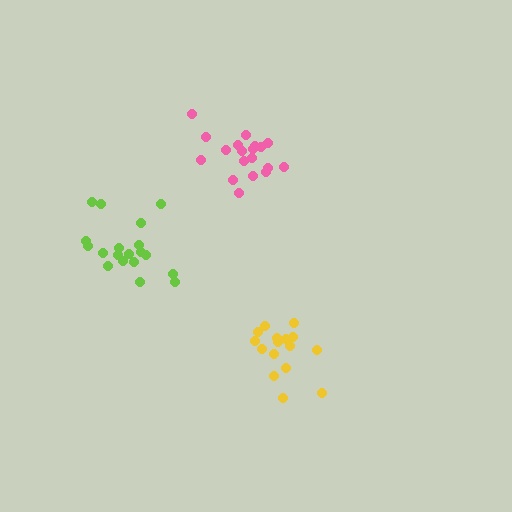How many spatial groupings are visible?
There are 3 spatial groupings.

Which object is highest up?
The pink cluster is topmost.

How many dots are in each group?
Group 1: 16 dots, Group 2: 19 dots, Group 3: 19 dots (54 total).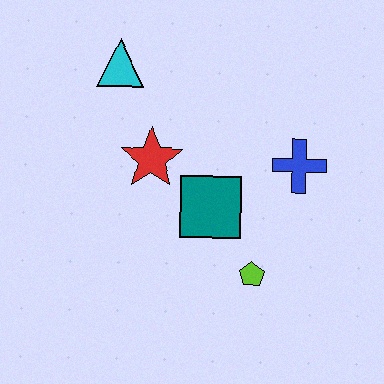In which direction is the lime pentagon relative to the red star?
The lime pentagon is below the red star.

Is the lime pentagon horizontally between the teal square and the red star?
No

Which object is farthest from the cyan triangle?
The lime pentagon is farthest from the cyan triangle.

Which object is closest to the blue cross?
The teal square is closest to the blue cross.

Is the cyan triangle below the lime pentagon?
No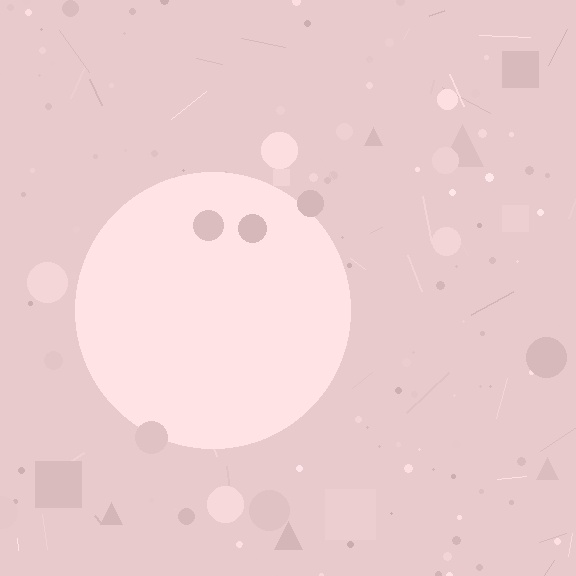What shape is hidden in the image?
A circle is hidden in the image.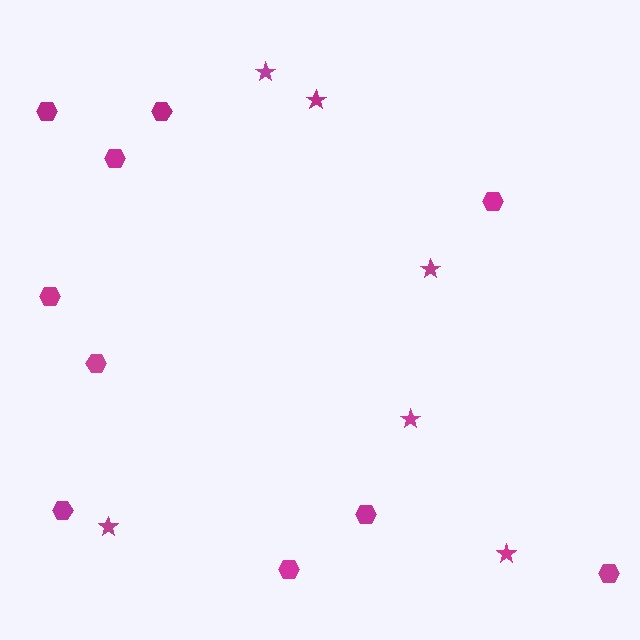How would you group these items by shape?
There are 2 groups: one group of stars (6) and one group of hexagons (10).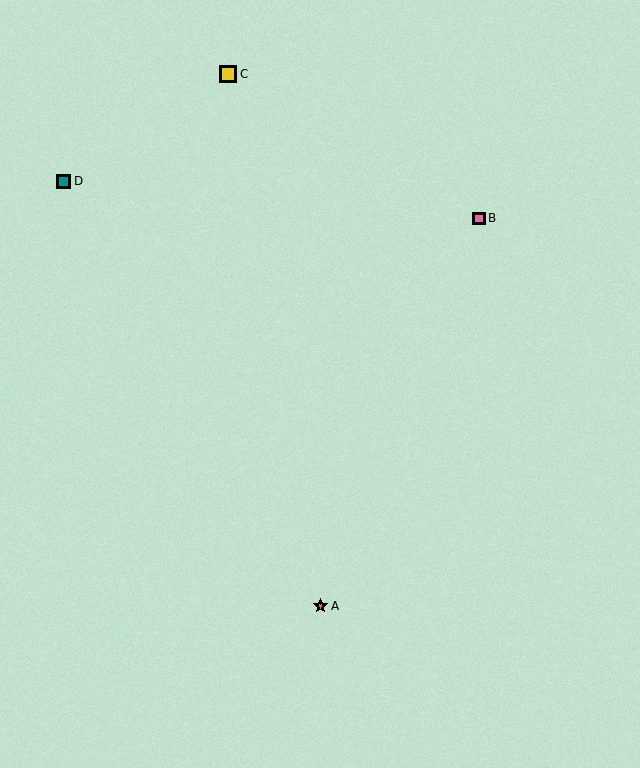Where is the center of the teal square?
The center of the teal square is at (64, 181).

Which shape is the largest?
The yellow square (labeled C) is the largest.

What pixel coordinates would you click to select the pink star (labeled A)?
Click at (321, 606) to select the pink star A.